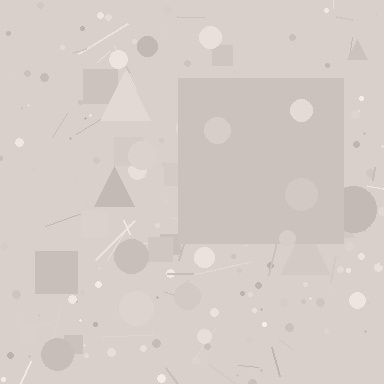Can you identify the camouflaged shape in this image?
The camouflaged shape is a square.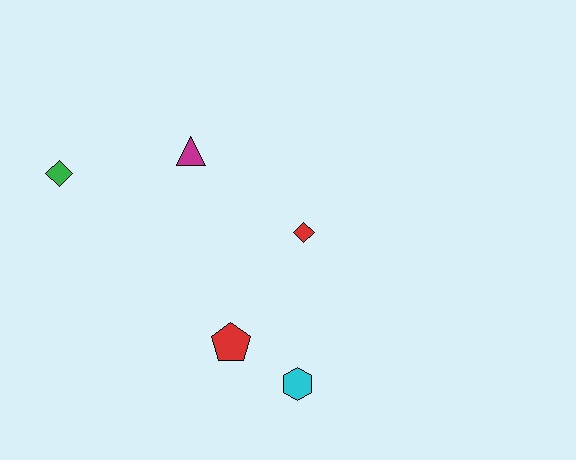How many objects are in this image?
There are 5 objects.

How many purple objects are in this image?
There are no purple objects.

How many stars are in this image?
There are no stars.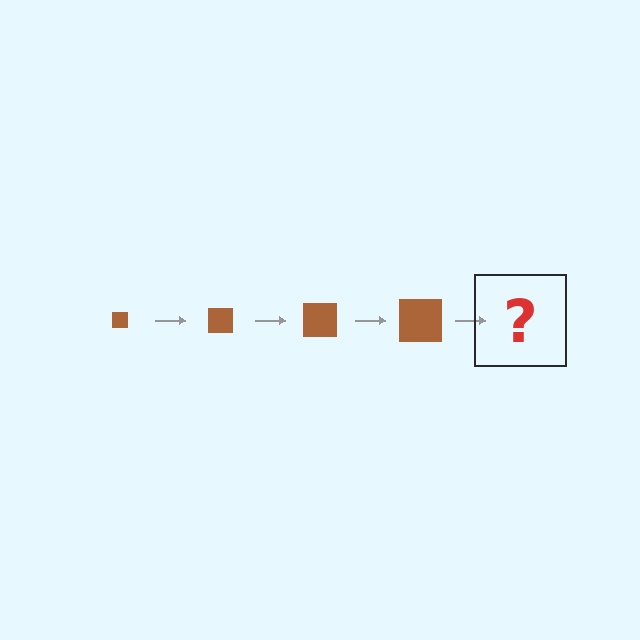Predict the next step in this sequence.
The next step is a brown square, larger than the previous one.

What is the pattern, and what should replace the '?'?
The pattern is that the square gets progressively larger each step. The '?' should be a brown square, larger than the previous one.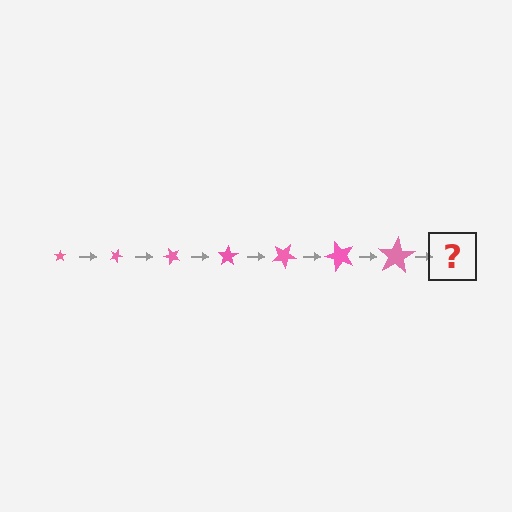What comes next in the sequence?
The next element should be a star, larger than the previous one and rotated 175 degrees from the start.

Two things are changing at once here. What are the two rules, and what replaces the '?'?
The two rules are that the star grows larger each step and it rotates 25 degrees each step. The '?' should be a star, larger than the previous one and rotated 175 degrees from the start.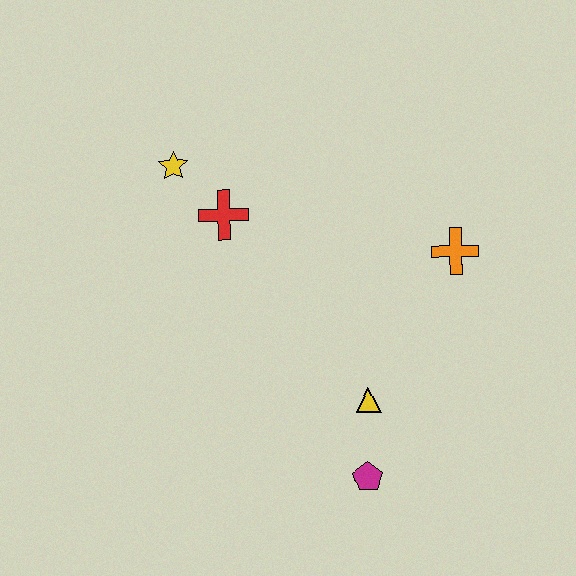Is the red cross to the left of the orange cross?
Yes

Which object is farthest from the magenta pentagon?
The yellow star is farthest from the magenta pentagon.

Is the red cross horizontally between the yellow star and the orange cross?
Yes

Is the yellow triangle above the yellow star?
No